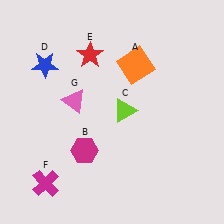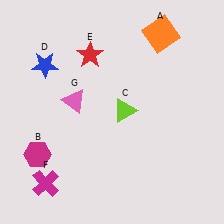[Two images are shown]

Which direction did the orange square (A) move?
The orange square (A) moved up.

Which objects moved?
The objects that moved are: the orange square (A), the magenta hexagon (B).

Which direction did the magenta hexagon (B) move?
The magenta hexagon (B) moved left.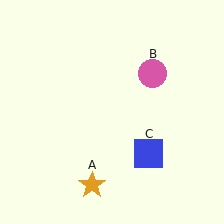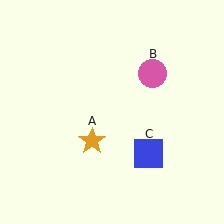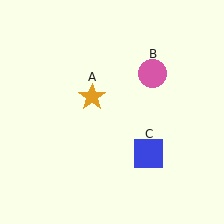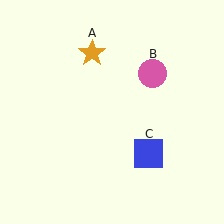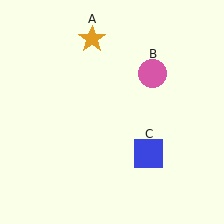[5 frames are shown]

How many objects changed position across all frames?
1 object changed position: orange star (object A).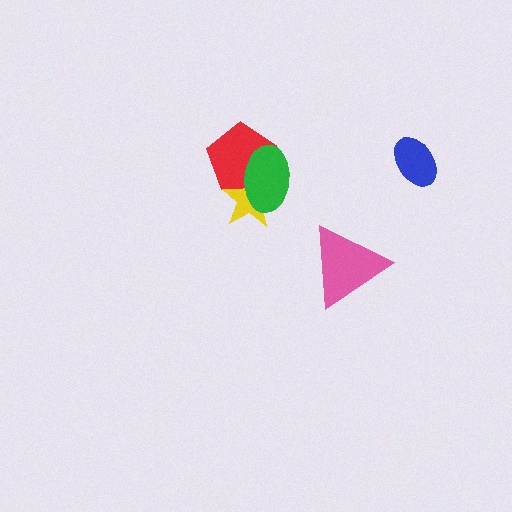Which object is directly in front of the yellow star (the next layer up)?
The red pentagon is directly in front of the yellow star.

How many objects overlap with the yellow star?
2 objects overlap with the yellow star.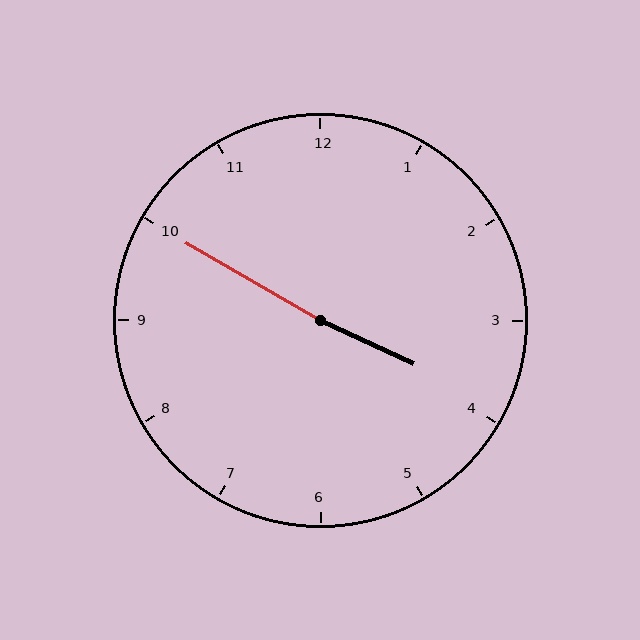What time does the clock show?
3:50.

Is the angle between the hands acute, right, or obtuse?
It is obtuse.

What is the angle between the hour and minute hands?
Approximately 175 degrees.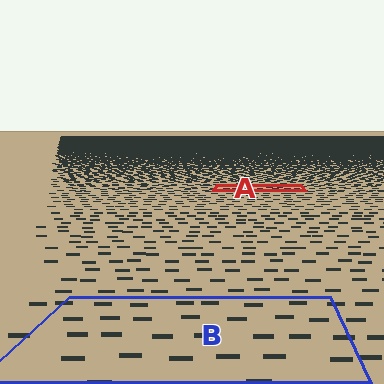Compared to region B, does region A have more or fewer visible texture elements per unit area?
Region A has more texture elements per unit area — they are packed more densely because it is farther away.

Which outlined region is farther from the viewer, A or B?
Region A is farther from the viewer — the texture elements inside it appear smaller and more densely packed.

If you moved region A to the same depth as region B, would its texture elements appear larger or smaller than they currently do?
They would appear larger. At a closer depth, the same texture elements are projected at a bigger on-screen size.